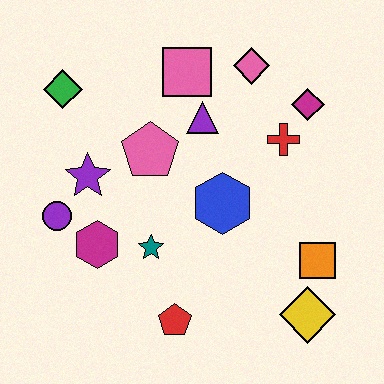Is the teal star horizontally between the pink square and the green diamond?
Yes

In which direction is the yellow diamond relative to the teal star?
The yellow diamond is to the right of the teal star.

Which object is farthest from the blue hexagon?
The green diamond is farthest from the blue hexagon.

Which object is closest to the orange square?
The yellow diamond is closest to the orange square.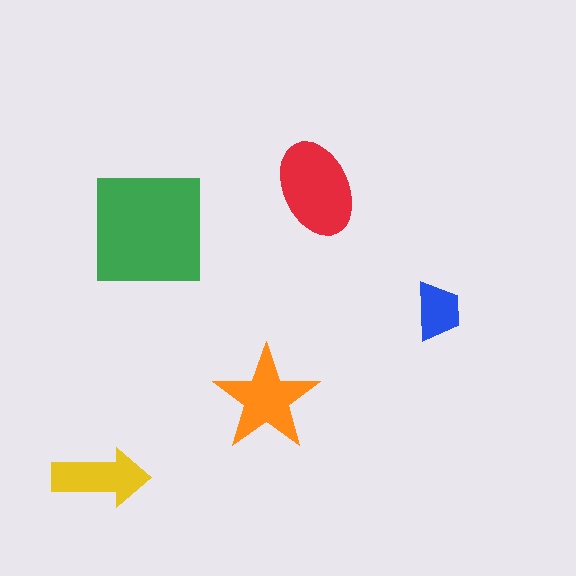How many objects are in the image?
There are 5 objects in the image.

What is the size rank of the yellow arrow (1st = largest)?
4th.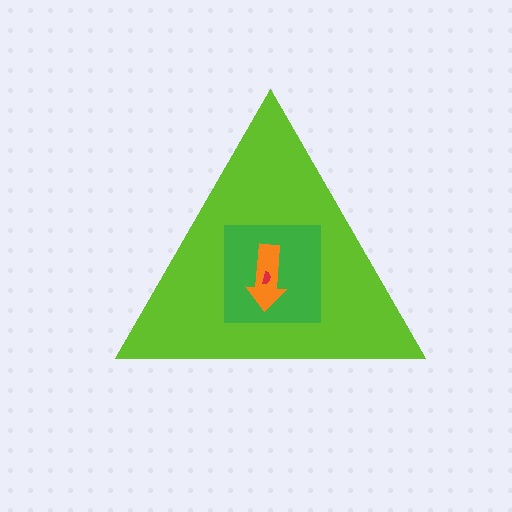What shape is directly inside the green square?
The orange arrow.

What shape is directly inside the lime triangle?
The green square.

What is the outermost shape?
The lime triangle.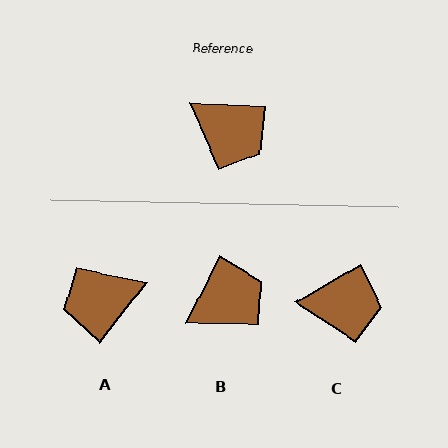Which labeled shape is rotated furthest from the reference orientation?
A, about 127 degrees away.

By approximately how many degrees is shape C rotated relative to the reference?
Approximately 33 degrees counter-clockwise.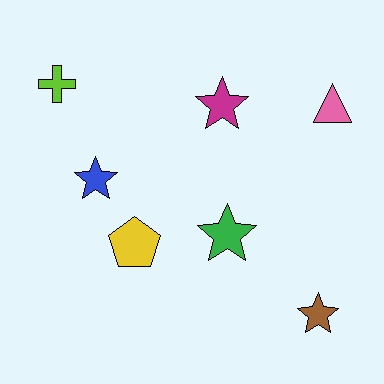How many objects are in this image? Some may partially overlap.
There are 7 objects.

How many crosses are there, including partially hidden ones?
There is 1 cross.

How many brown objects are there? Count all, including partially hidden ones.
There is 1 brown object.